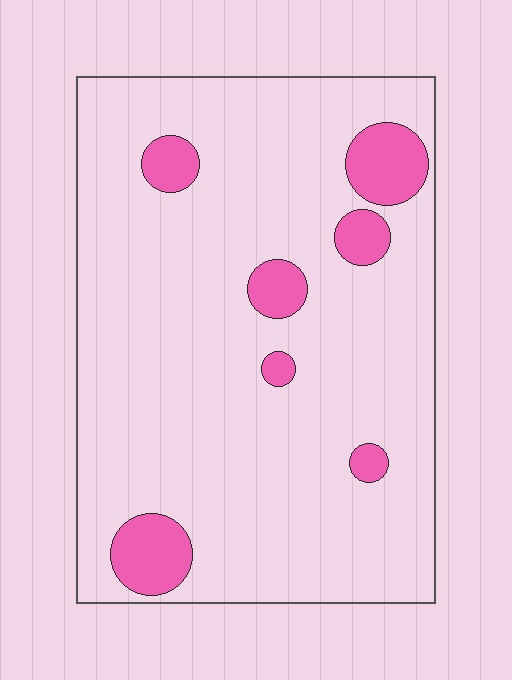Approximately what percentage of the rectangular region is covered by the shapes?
Approximately 10%.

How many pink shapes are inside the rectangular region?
7.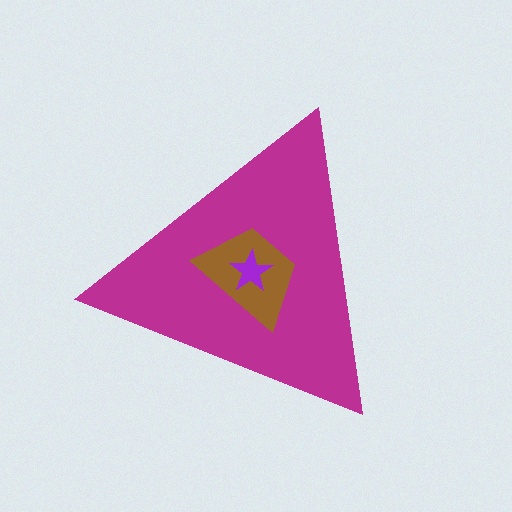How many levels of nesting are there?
3.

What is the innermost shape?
The purple star.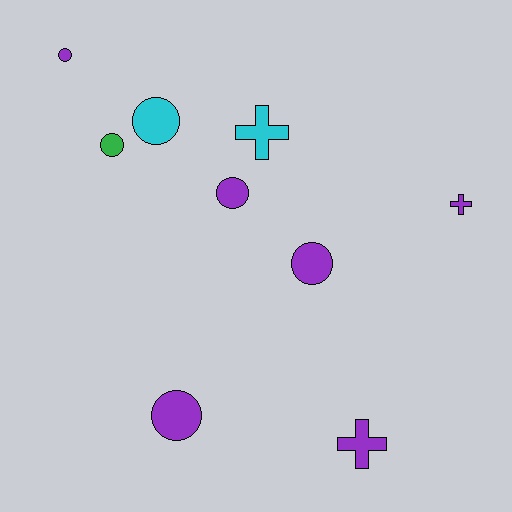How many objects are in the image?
There are 9 objects.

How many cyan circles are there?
There is 1 cyan circle.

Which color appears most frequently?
Purple, with 6 objects.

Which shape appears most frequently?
Circle, with 6 objects.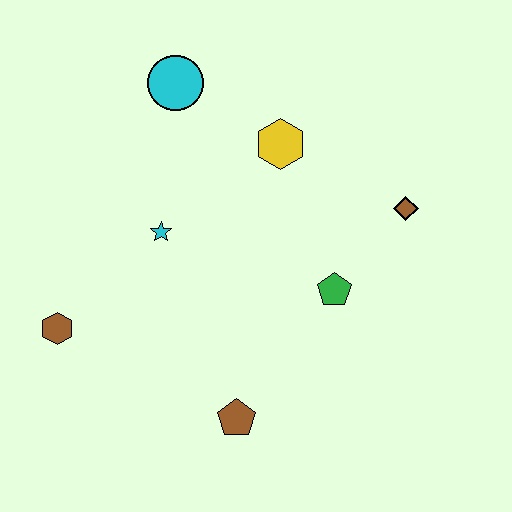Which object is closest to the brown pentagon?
The green pentagon is closest to the brown pentagon.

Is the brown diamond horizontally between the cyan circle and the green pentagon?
No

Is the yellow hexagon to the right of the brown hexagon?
Yes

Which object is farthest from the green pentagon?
The brown hexagon is farthest from the green pentagon.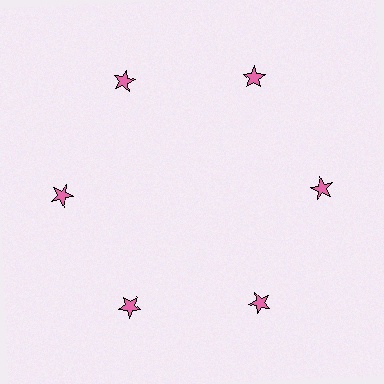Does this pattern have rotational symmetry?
Yes, this pattern has 6-fold rotational symmetry. It looks the same after rotating 60 degrees around the center.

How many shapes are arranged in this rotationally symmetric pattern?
There are 6 shapes, arranged in 6 groups of 1.